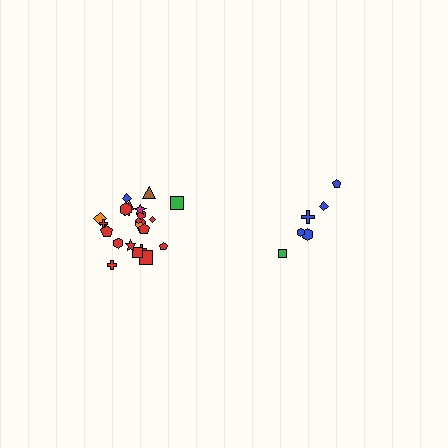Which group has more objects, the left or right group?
The left group.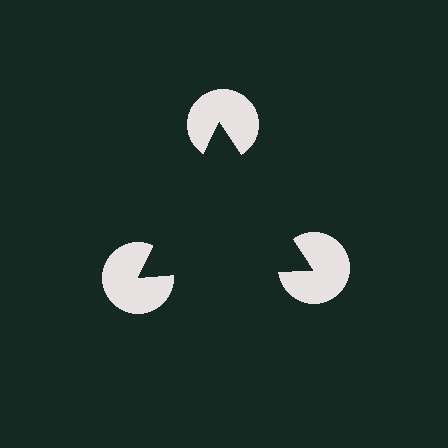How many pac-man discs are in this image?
There are 3 — one at each vertex of the illusory triangle.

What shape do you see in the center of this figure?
An illusory triangle — its edges are inferred from the aligned wedge cuts in the pac-man discs, not physically drawn.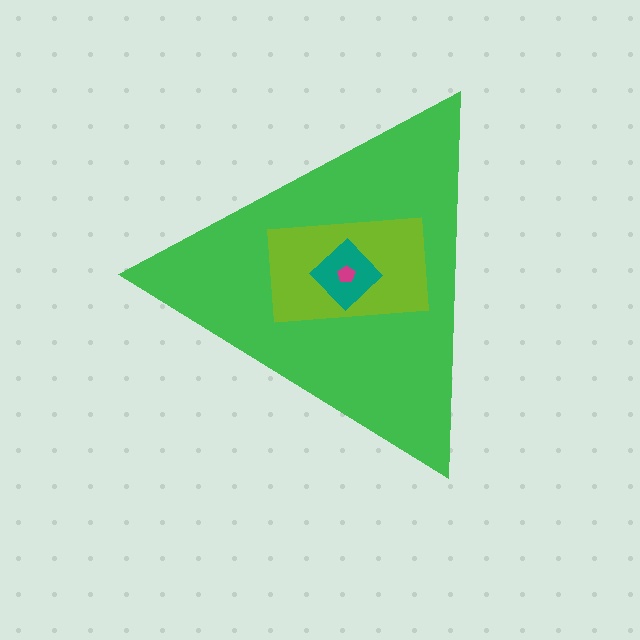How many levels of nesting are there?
4.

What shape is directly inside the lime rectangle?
The teal diamond.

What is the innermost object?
The magenta pentagon.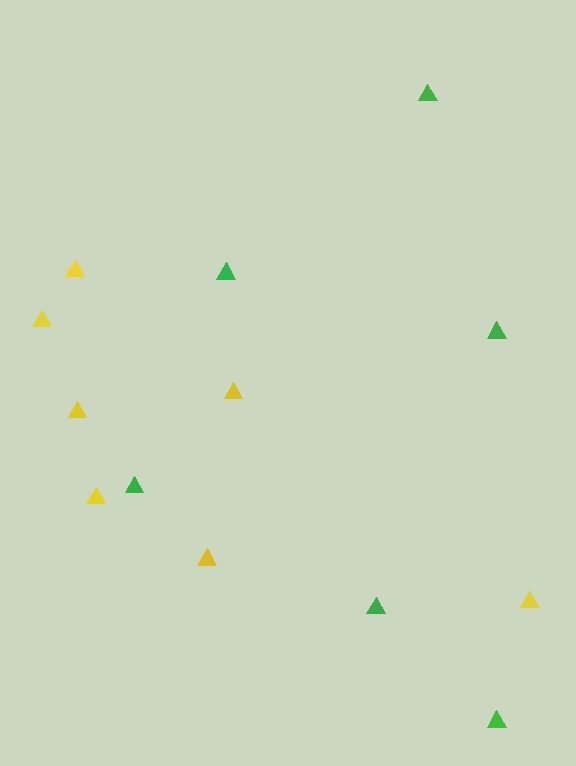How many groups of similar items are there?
There are 2 groups: one group of green triangles (6) and one group of yellow triangles (7).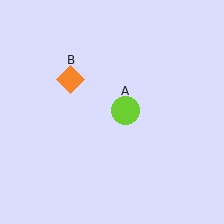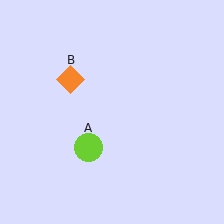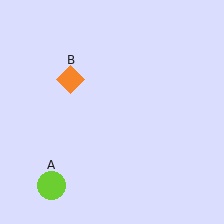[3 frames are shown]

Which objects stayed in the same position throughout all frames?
Orange diamond (object B) remained stationary.